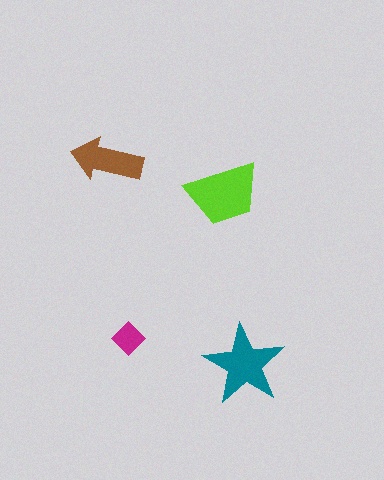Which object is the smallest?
The magenta diamond.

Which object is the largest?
The lime trapezoid.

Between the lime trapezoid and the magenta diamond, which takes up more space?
The lime trapezoid.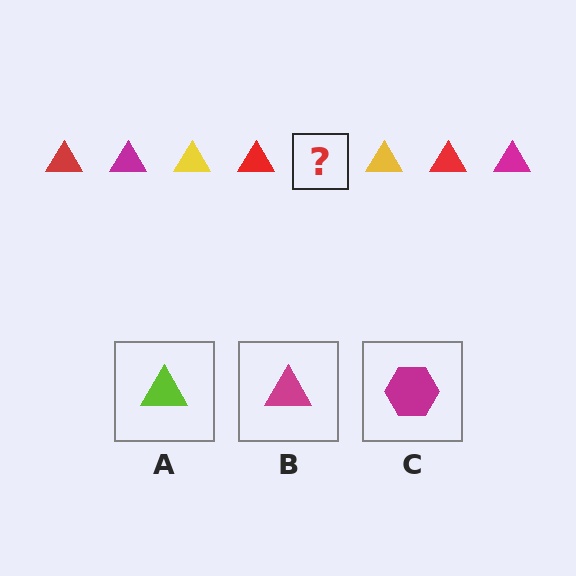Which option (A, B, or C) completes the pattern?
B.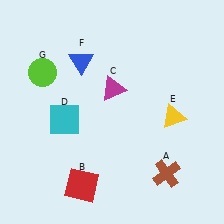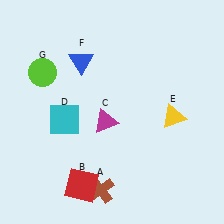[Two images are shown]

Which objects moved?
The objects that moved are: the brown cross (A), the magenta triangle (C).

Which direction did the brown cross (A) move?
The brown cross (A) moved left.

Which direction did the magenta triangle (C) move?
The magenta triangle (C) moved down.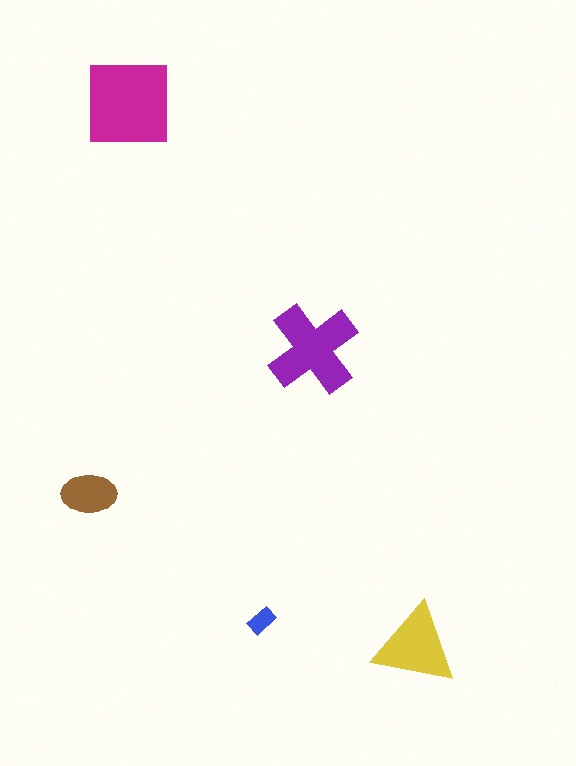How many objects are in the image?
There are 5 objects in the image.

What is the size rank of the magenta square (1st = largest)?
1st.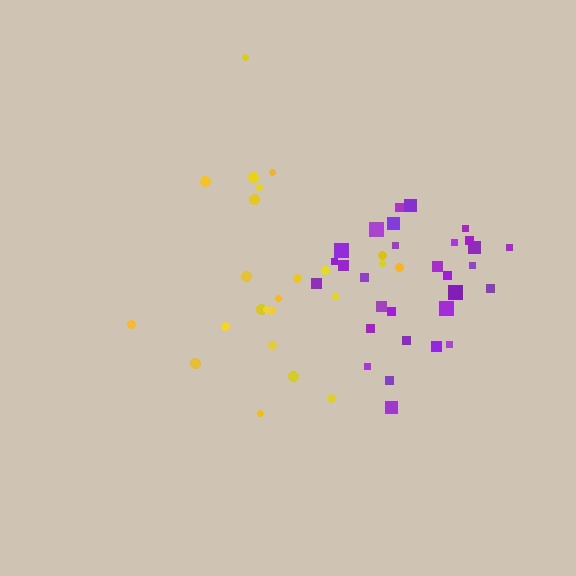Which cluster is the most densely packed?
Purple.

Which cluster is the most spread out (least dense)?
Yellow.